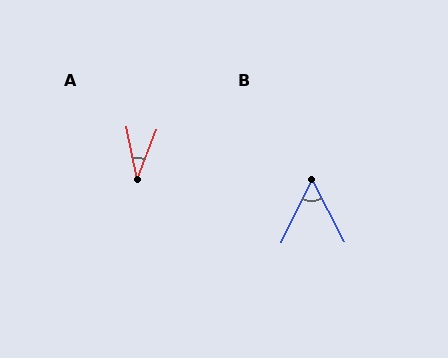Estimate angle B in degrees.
Approximately 53 degrees.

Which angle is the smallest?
A, at approximately 33 degrees.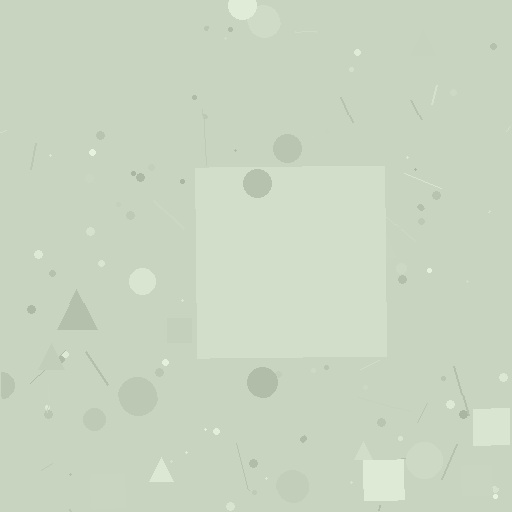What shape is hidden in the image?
A square is hidden in the image.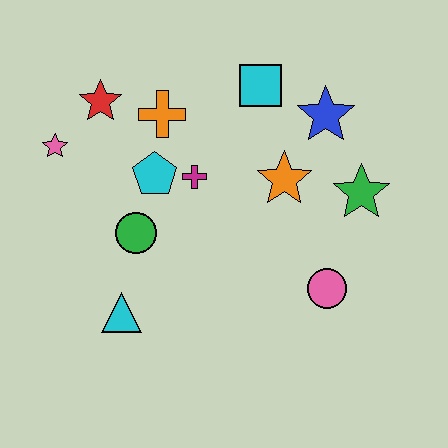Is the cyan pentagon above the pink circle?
Yes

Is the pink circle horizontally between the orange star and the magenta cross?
No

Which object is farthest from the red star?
The pink circle is farthest from the red star.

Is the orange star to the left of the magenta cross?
No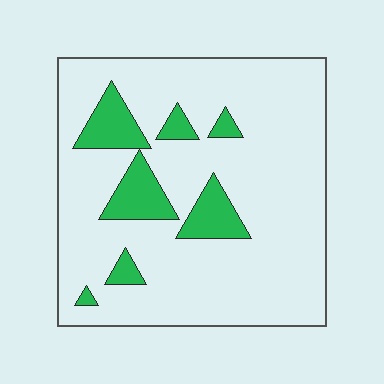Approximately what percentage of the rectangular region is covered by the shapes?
Approximately 15%.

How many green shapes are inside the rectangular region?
7.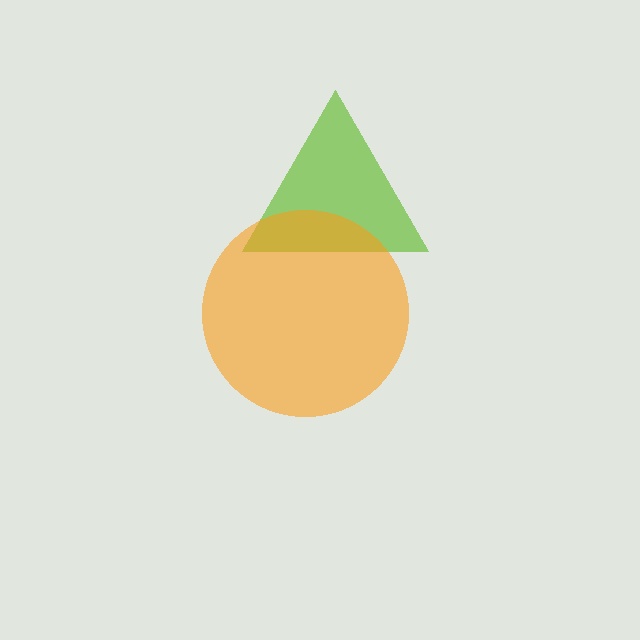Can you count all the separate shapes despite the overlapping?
Yes, there are 2 separate shapes.